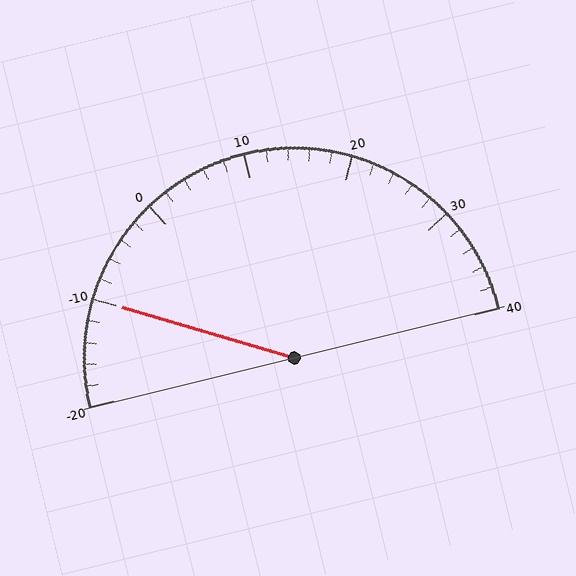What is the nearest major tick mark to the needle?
The nearest major tick mark is -10.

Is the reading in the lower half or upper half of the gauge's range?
The reading is in the lower half of the range (-20 to 40).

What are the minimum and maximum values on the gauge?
The gauge ranges from -20 to 40.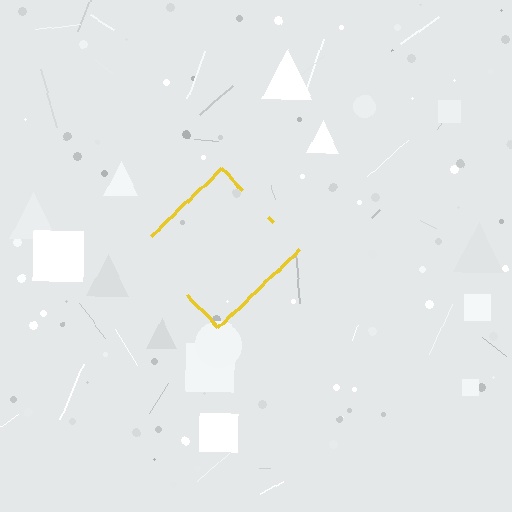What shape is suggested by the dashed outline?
The dashed outline suggests a diamond.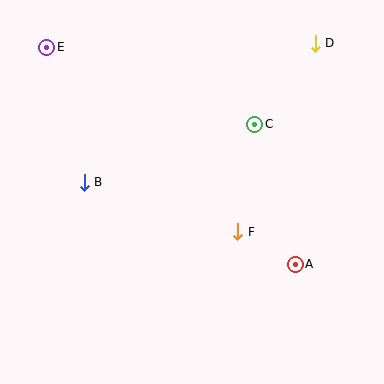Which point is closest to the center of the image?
Point F at (238, 232) is closest to the center.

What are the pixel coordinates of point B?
Point B is at (84, 182).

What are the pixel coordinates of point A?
Point A is at (295, 264).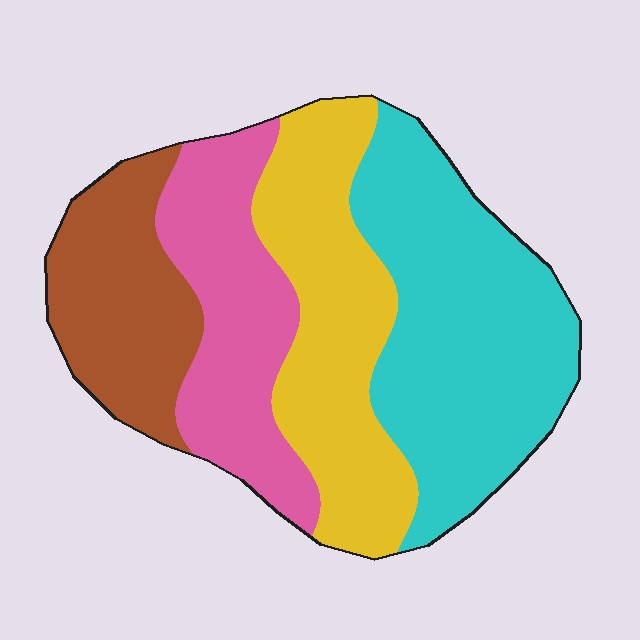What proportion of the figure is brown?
Brown takes up about one sixth (1/6) of the figure.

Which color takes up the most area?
Cyan, at roughly 35%.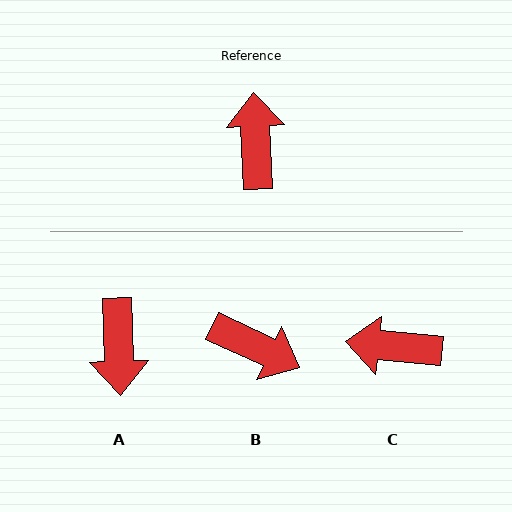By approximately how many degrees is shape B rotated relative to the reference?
Approximately 118 degrees clockwise.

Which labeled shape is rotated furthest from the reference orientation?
A, about 179 degrees away.